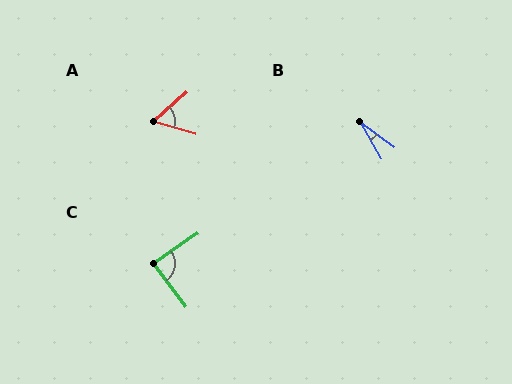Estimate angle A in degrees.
Approximately 58 degrees.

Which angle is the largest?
C, at approximately 87 degrees.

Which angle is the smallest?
B, at approximately 24 degrees.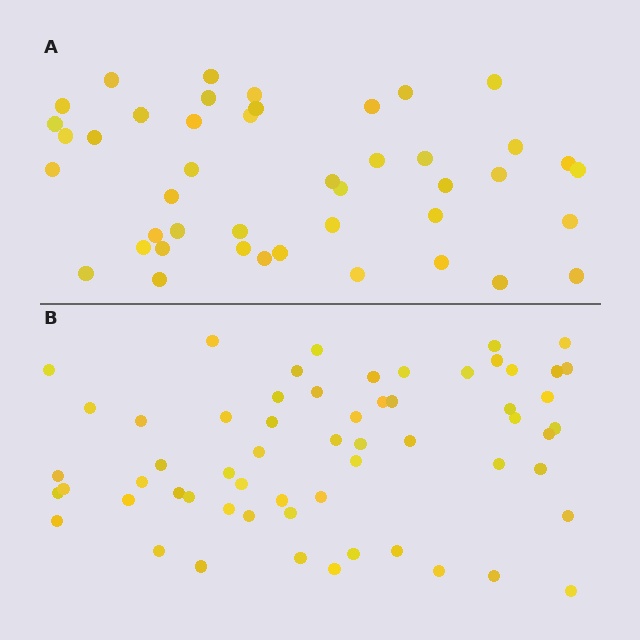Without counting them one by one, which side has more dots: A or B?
Region B (the bottom region) has more dots.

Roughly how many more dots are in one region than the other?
Region B has approximately 15 more dots than region A.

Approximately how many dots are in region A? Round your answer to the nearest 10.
About 40 dots. (The exact count is 44, which rounds to 40.)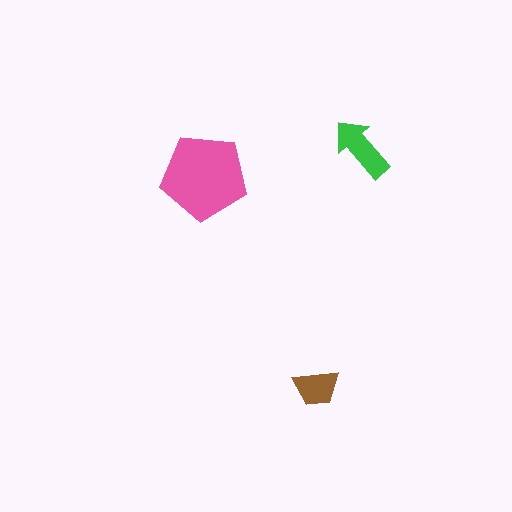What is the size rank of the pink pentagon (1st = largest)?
1st.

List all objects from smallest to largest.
The brown trapezoid, the green arrow, the pink pentagon.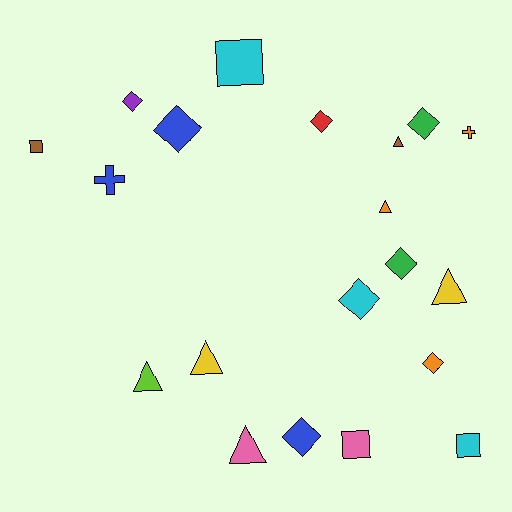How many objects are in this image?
There are 20 objects.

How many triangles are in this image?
There are 6 triangles.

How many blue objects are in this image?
There are 3 blue objects.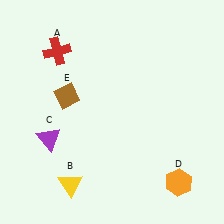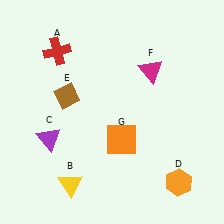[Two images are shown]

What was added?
A magenta triangle (F), an orange square (G) were added in Image 2.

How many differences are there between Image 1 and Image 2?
There are 2 differences between the two images.